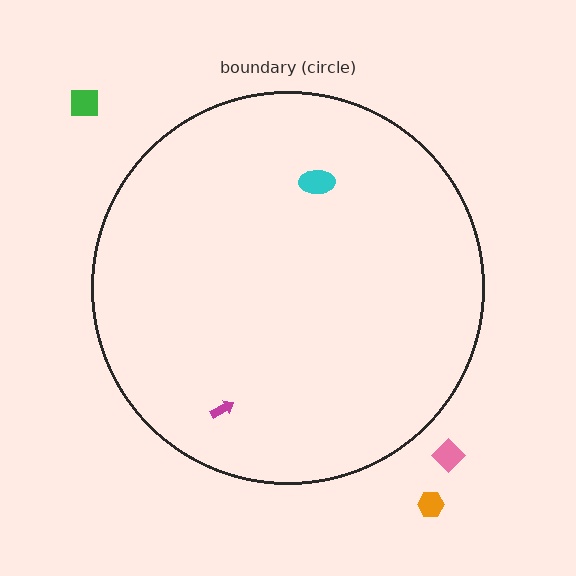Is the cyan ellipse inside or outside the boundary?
Inside.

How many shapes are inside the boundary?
2 inside, 3 outside.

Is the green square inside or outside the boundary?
Outside.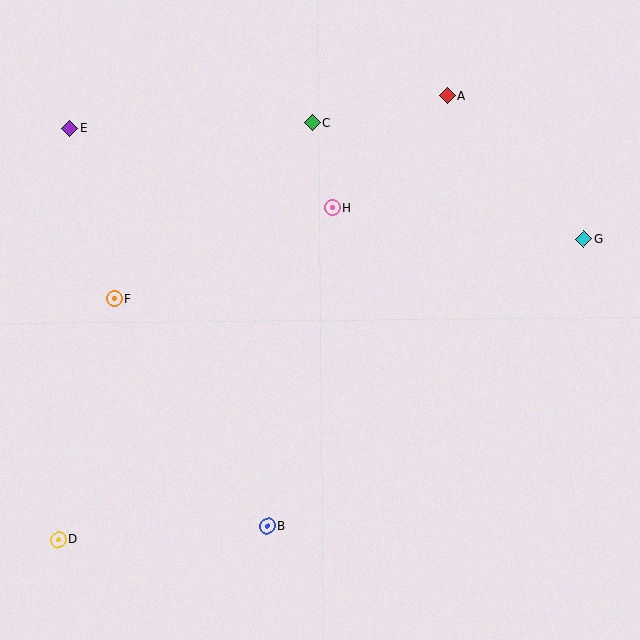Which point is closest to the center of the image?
Point H at (332, 207) is closest to the center.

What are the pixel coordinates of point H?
Point H is at (332, 207).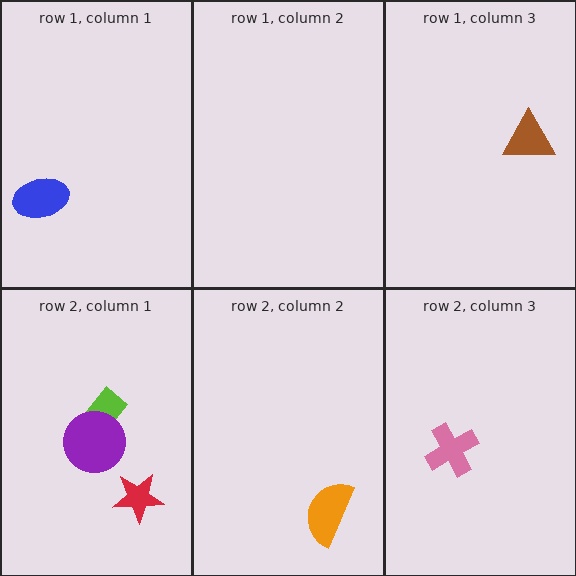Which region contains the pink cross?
The row 2, column 3 region.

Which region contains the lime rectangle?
The row 2, column 1 region.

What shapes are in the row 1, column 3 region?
The brown triangle.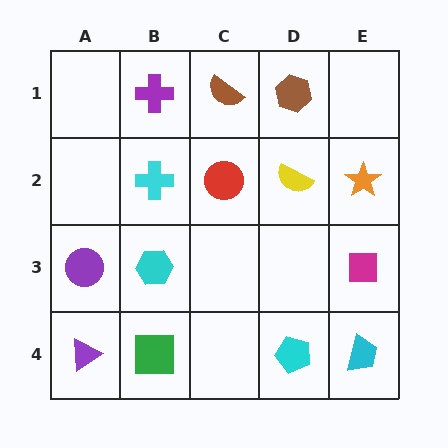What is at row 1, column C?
A brown semicircle.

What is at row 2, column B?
A cyan cross.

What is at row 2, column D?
A yellow semicircle.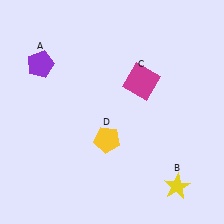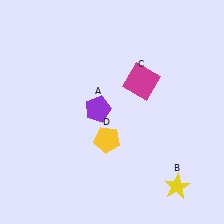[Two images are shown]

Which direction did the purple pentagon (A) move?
The purple pentagon (A) moved right.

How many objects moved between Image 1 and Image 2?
1 object moved between the two images.